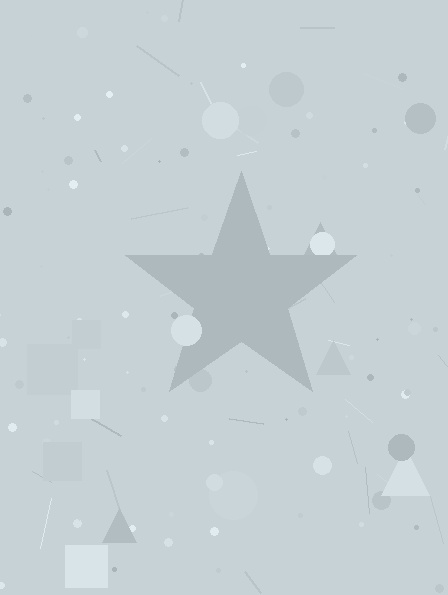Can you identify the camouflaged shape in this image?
The camouflaged shape is a star.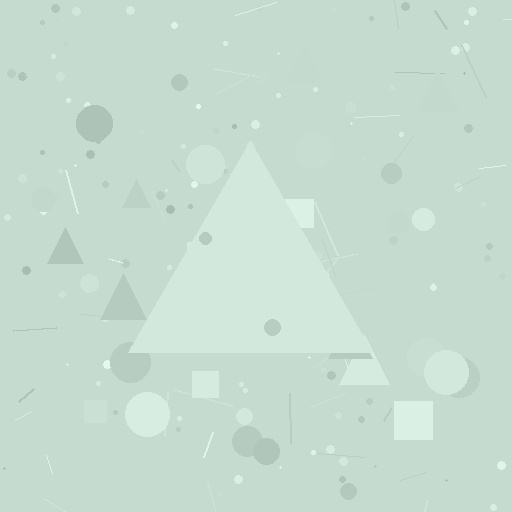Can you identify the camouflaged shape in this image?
The camouflaged shape is a triangle.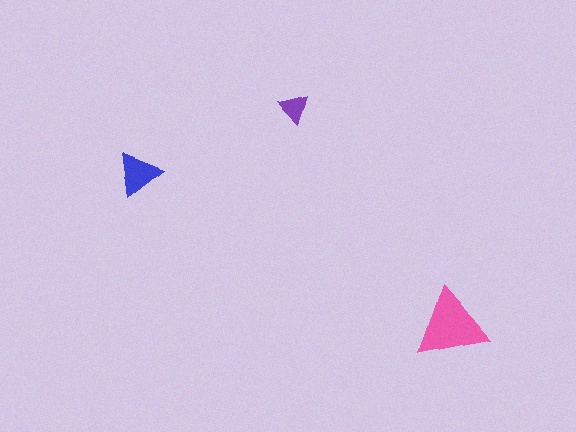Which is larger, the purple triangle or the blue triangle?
The blue one.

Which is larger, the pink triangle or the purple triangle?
The pink one.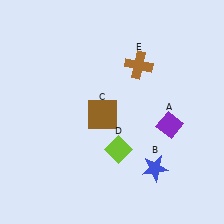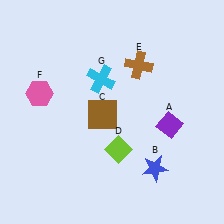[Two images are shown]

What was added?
A pink hexagon (F), a cyan cross (G) were added in Image 2.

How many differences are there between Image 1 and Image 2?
There are 2 differences between the two images.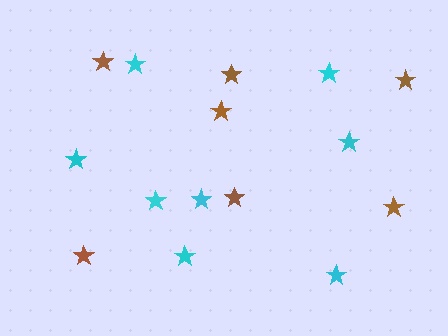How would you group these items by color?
There are 2 groups: one group of brown stars (7) and one group of cyan stars (8).